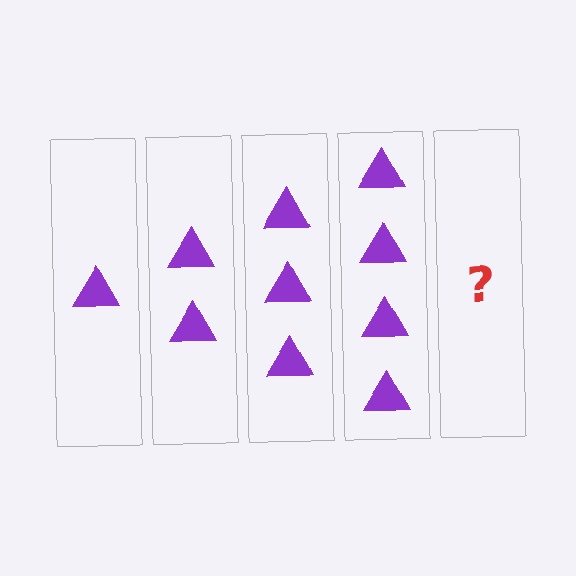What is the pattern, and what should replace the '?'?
The pattern is that each step adds one more triangle. The '?' should be 5 triangles.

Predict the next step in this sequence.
The next step is 5 triangles.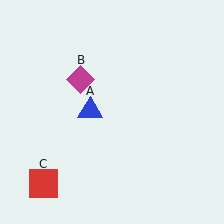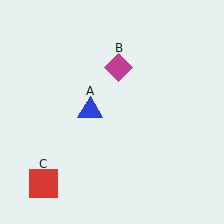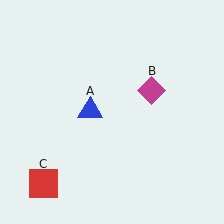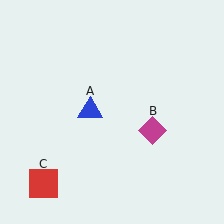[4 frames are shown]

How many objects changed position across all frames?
1 object changed position: magenta diamond (object B).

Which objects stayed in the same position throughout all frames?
Blue triangle (object A) and red square (object C) remained stationary.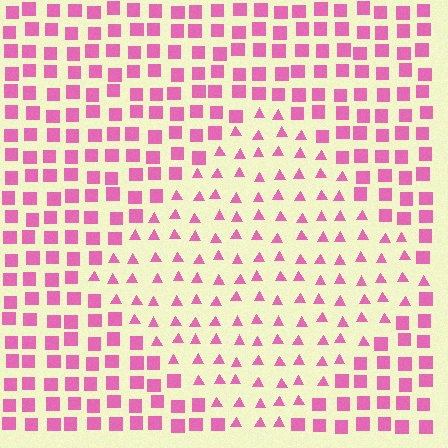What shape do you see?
I see a diamond.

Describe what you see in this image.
The image is filled with small pink elements arranged in a uniform grid. A diamond-shaped region contains triangles, while the surrounding area contains squares. The boundary is defined purely by the change in element shape.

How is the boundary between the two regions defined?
The boundary is defined by a change in element shape: triangles inside vs. squares outside. All elements share the same color and spacing.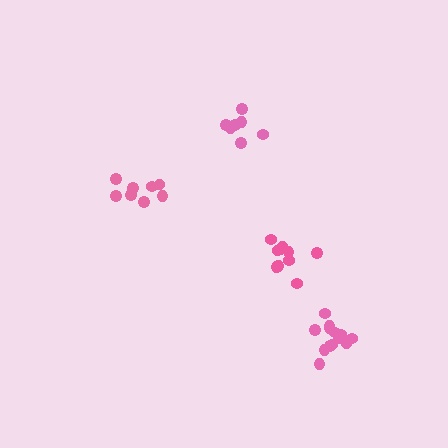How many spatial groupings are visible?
There are 4 spatial groupings.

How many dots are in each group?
Group 1: 13 dots, Group 2: 10 dots, Group 3: 8 dots, Group 4: 7 dots (38 total).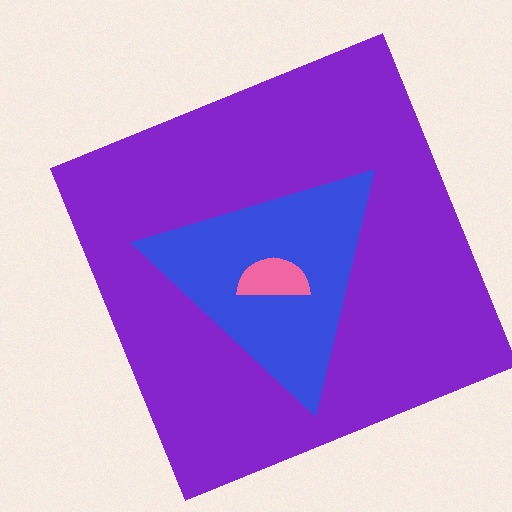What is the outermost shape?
The purple square.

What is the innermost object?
The pink semicircle.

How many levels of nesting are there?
3.